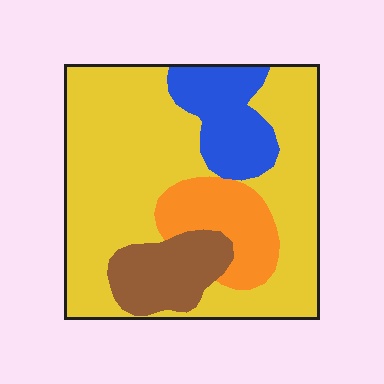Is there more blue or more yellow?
Yellow.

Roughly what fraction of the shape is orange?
Orange covers around 15% of the shape.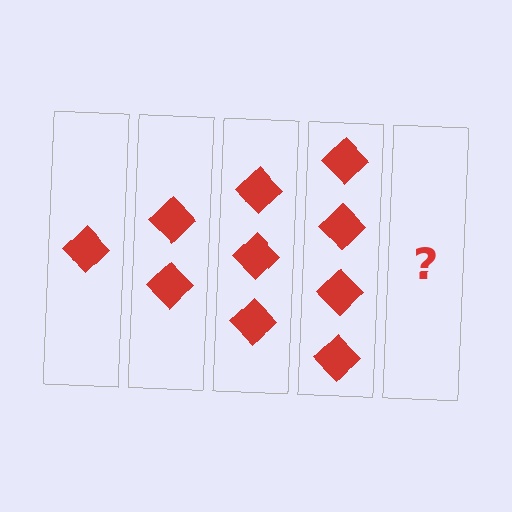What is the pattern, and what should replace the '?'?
The pattern is that each step adds one more diamond. The '?' should be 5 diamonds.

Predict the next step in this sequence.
The next step is 5 diamonds.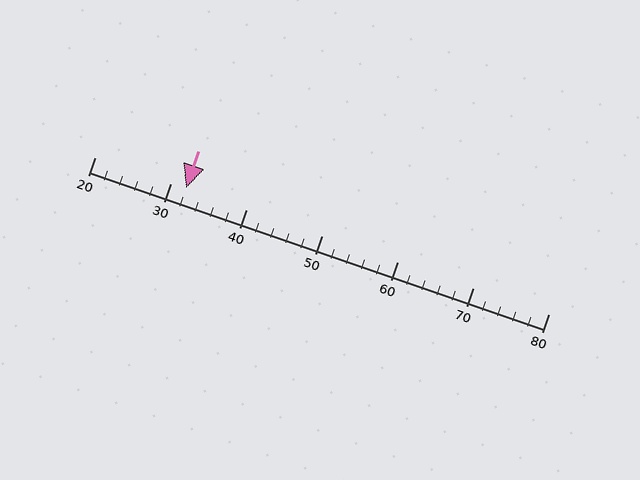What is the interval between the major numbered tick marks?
The major tick marks are spaced 10 units apart.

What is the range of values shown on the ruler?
The ruler shows values from 20 to 80.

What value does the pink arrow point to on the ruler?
The pink arrow points to approximately 32.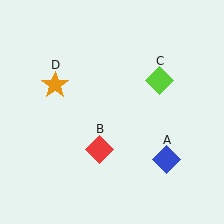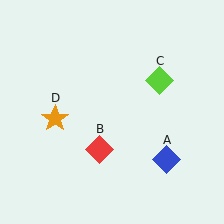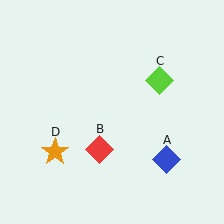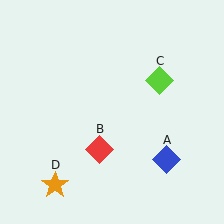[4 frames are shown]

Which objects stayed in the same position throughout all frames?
Blue diamond (object A) and red diamond (object B) and lime diamond (object C) remained stationary.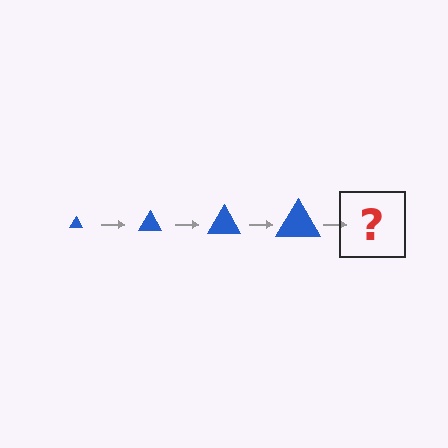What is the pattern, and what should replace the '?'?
The pattern is that the triangle gets progressively larger each step. The '?' should be a blue triangle, larger than the previous one.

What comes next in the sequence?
The next element should be a blue triangle, larger than the previous one.